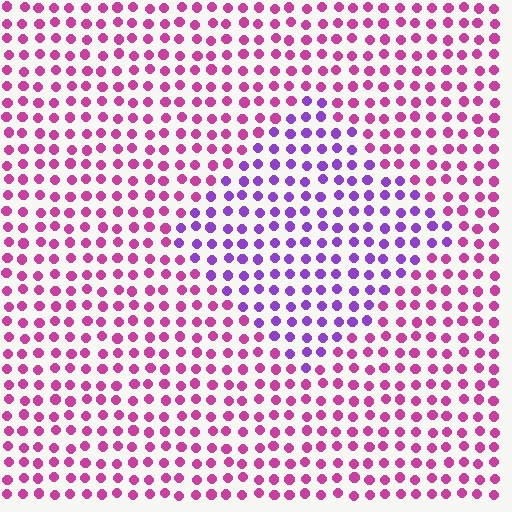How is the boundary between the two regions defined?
The boundary is defined purely by a slight shift in hue (about 43 degrees). Spacing, size, and orientation are identical on both sides.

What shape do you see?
I see a diamond.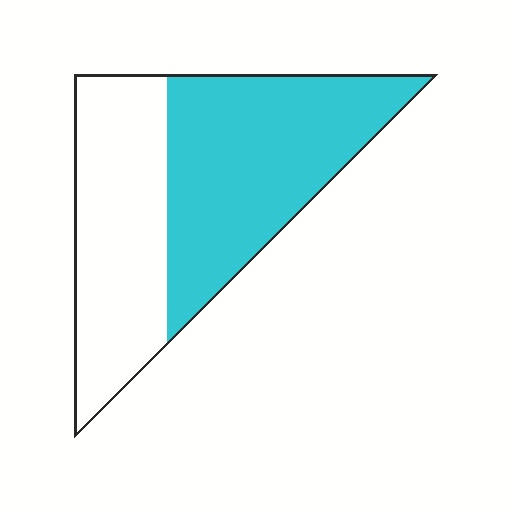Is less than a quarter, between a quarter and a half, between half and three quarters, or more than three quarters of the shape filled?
Between half and three quarters.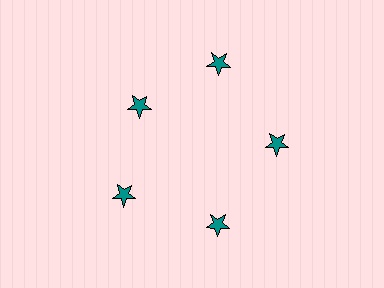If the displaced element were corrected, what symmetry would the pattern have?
It would have 5-fold rotational symmetry — the pattern would map onto itself every 72 degrees.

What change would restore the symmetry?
The symmetry would be restored by moving it outward, back onto the ring so that all 5 stars sit at equal angles and equal distance from the center.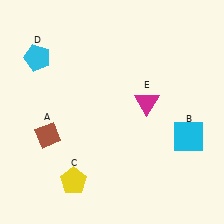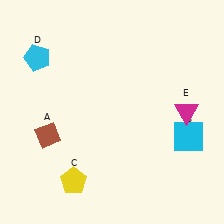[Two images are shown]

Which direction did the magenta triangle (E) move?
The magenta triangle (E) moved right.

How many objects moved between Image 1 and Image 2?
1 object moved between the two images.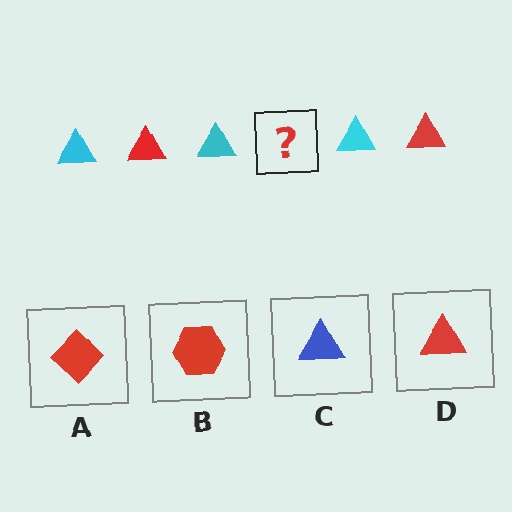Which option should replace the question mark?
Option D.